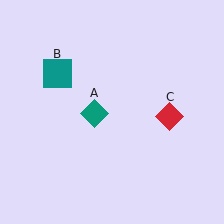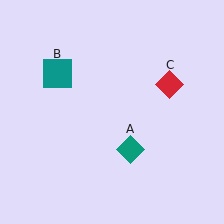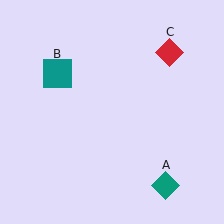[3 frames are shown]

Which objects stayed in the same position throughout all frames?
Teal square (object B) remained stationary.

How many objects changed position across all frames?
2 objects changed position: teal diamond (object A), red diamond (object C).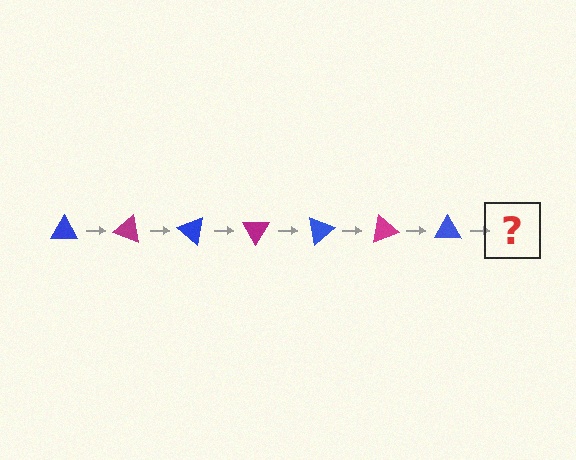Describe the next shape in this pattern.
It should be a magenta triangle, rotated 140 degrees from the start.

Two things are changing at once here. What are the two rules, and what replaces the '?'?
The two rules are that it rotates 20 degrees each step and the color cycles through blue and magenta. The '?' should be a magenta triangle, rotated 140 degrees from the start.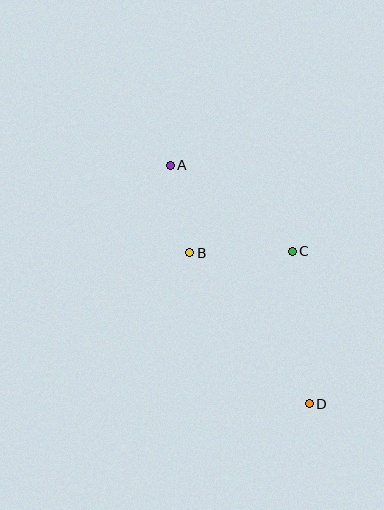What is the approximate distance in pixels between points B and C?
The distance between B and C is approximately 102 pixels.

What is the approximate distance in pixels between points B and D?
The distance between B and D is approximately 192 pixels.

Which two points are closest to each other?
Points A and B are closest to each other.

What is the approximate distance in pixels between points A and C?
The distance between A and C is approximately 149 pixels.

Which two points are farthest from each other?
Points A and D are farthest from each other.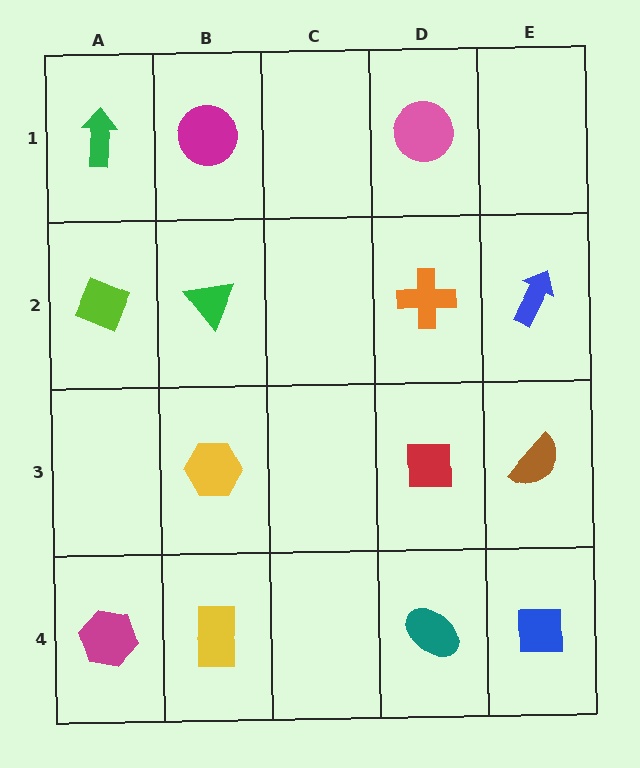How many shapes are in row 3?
3 shapes.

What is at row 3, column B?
A yellow hexagon.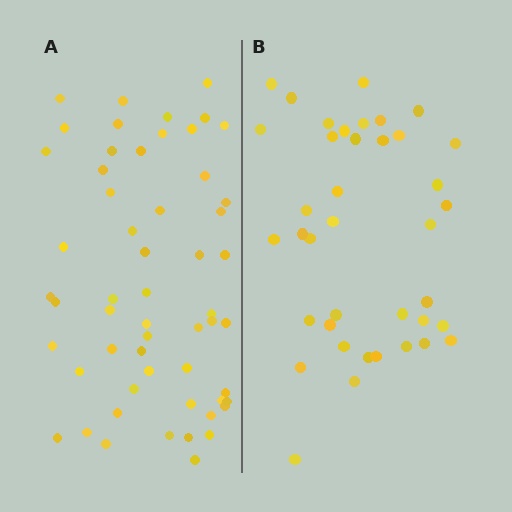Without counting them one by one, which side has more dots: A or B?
Region A (the left region) has more dots.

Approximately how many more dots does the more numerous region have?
Region A has approximately 15 more dots than region B.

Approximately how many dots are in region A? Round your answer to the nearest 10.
About 60 dots. (The exact count is 56, which rounds to 60.)